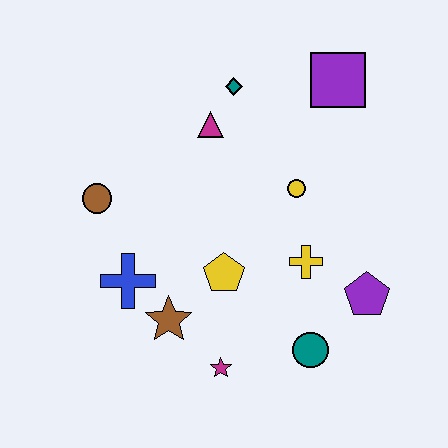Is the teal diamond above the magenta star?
Yes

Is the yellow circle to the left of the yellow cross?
Yes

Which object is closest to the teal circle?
The purple pentagon is closest to the teal circle.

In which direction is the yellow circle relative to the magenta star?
The yellow circle is above the magenta star.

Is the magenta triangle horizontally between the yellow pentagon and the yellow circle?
No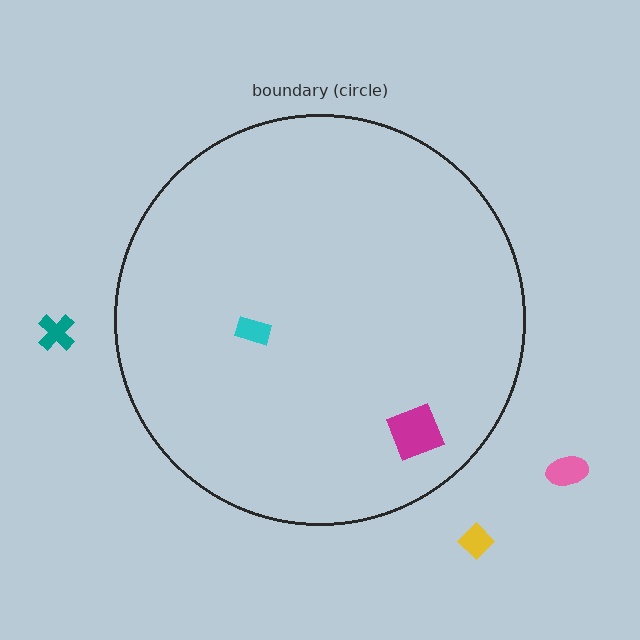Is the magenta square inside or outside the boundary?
Inside.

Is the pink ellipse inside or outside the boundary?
Outside.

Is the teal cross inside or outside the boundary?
Outside.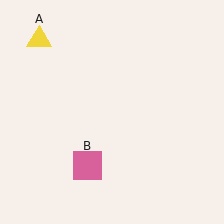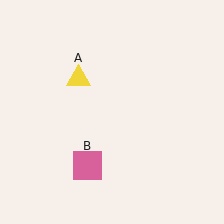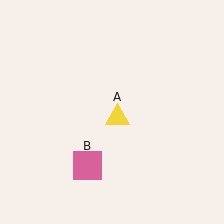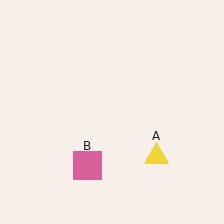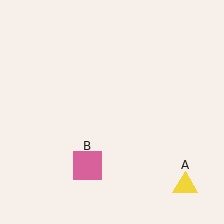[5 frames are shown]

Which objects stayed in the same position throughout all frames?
Pink square (object B) remained stationary.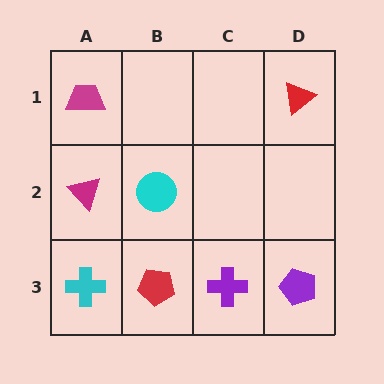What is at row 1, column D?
A red triangle.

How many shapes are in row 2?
2 shapes.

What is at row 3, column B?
A red pentagon.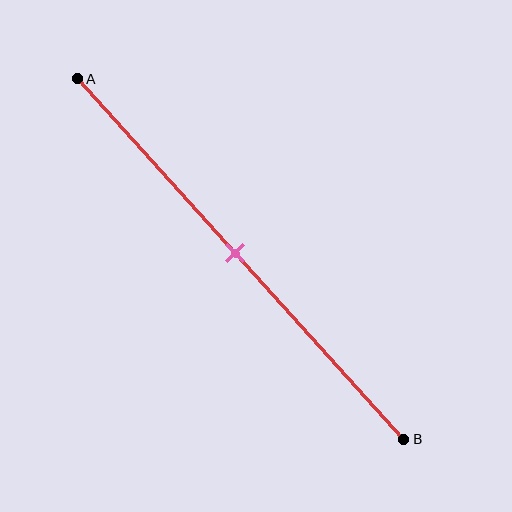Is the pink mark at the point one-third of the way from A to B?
No, the mark is at about 50% from A, not at the 33% one-third point.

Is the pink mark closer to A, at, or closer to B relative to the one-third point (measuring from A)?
The pink mark is closer to point B than the one-third point of segment AB.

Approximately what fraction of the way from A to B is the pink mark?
The pink mark is approximately 50% of the way from A to B.